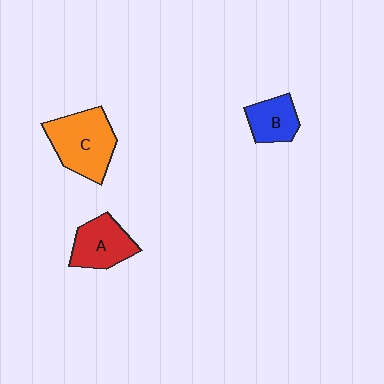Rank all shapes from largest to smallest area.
From largest to smallest: C (orange), A (red), B (blue).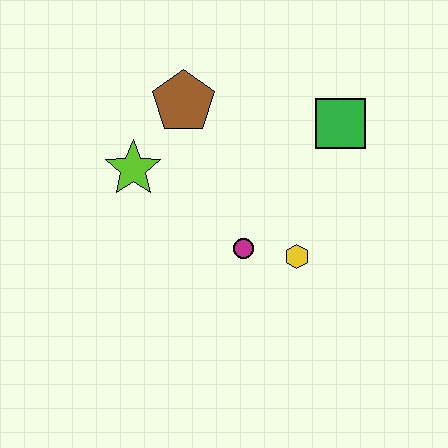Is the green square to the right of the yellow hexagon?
Yes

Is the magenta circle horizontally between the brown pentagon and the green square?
Yes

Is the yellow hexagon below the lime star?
Yes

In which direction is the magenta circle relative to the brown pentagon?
The magenta circle is below the brown pentagon.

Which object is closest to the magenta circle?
The yellow hexagon is closest to the magenta circle.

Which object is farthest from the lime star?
The green square is farthest from the lime star.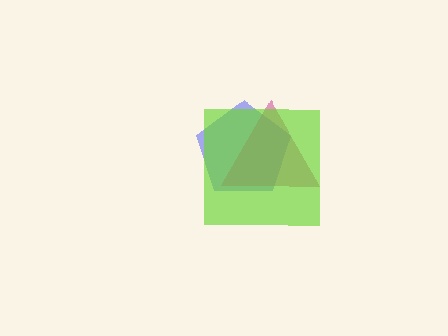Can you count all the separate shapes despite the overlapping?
Yes, there are 3 separate shapes.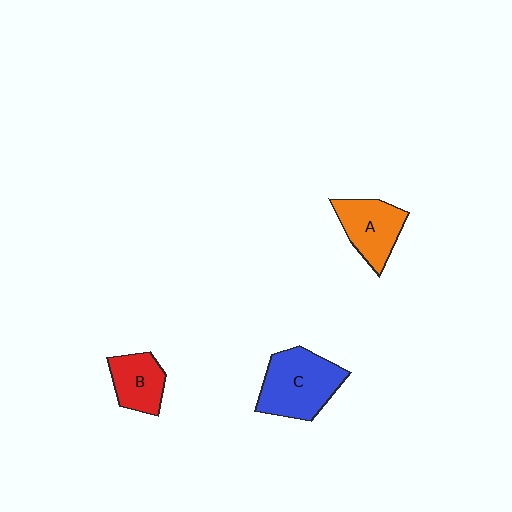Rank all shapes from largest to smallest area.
From largest to smallest: C (blue), A (orange), B (red).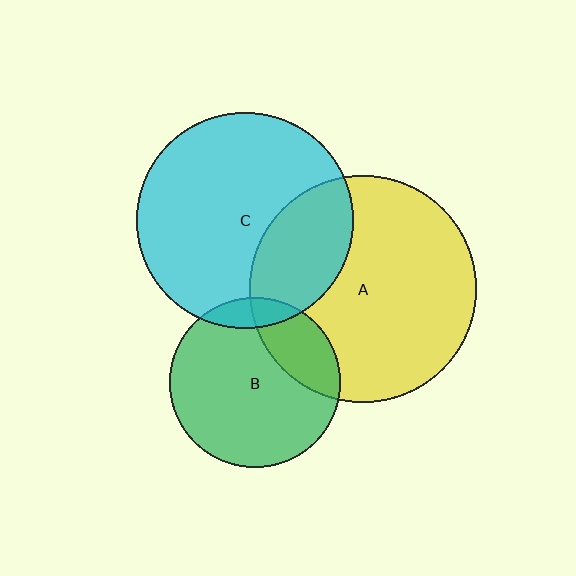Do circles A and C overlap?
Yes.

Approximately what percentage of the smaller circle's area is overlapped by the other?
Approximately 30%.